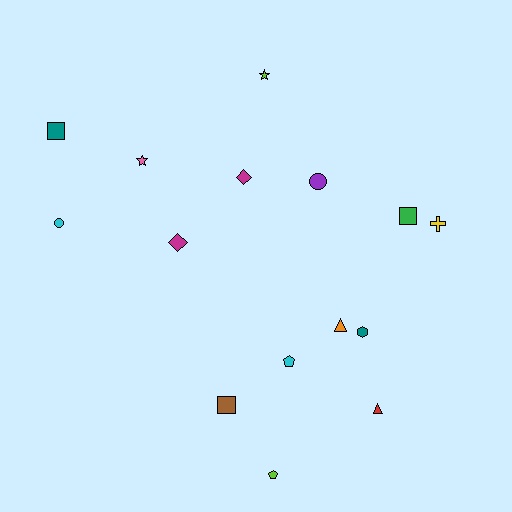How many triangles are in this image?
There are 2 triangles.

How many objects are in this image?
There are 15 objects.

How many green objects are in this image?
There is 1 green object.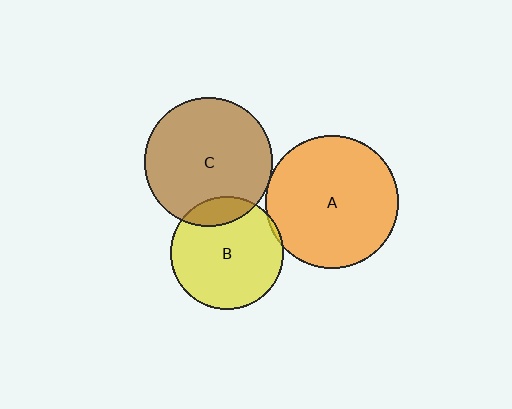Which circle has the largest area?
Circle A (orange).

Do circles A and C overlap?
Yes.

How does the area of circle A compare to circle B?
Approximately 1.4 times.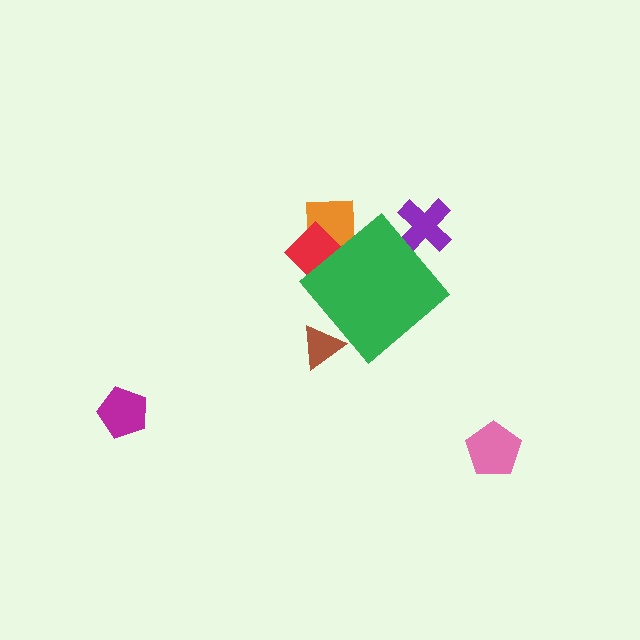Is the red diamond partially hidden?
Yes, the red diamond is partially hidden behind the green diamond.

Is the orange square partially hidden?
Yes, the orange square is partially hidden behind the green diamond.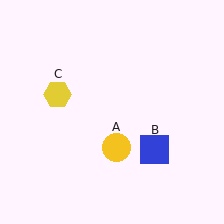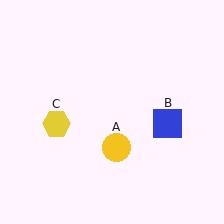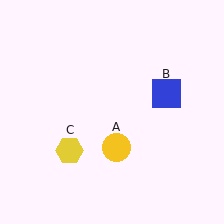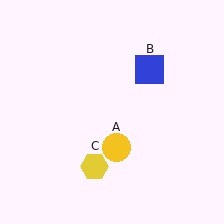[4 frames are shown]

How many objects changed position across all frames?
2 objects changed position: blue square (object B), yellow hexagon (object C).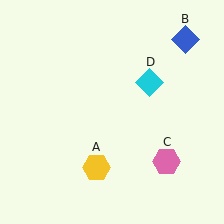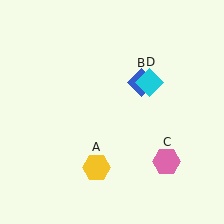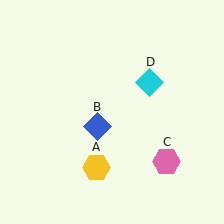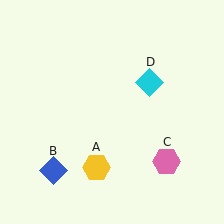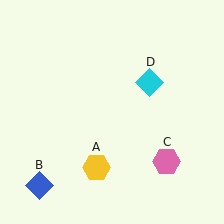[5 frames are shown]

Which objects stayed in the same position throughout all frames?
Yellow hexagon (object A) and pink hexagon (object C) and cyan diamond (object D) remained stationary.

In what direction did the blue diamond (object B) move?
The blue diamond (object B) moved down and to the left.